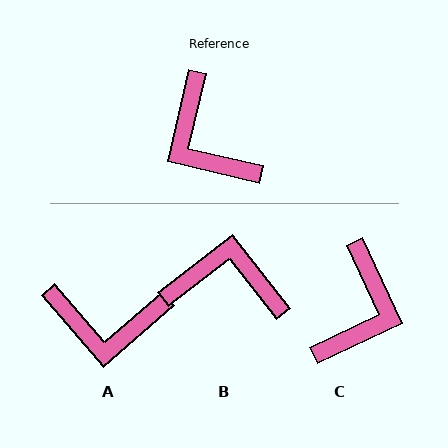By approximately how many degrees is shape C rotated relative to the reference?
Approximately 128 degrees counter-clockwise.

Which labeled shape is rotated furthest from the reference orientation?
B, about 129 degrees away.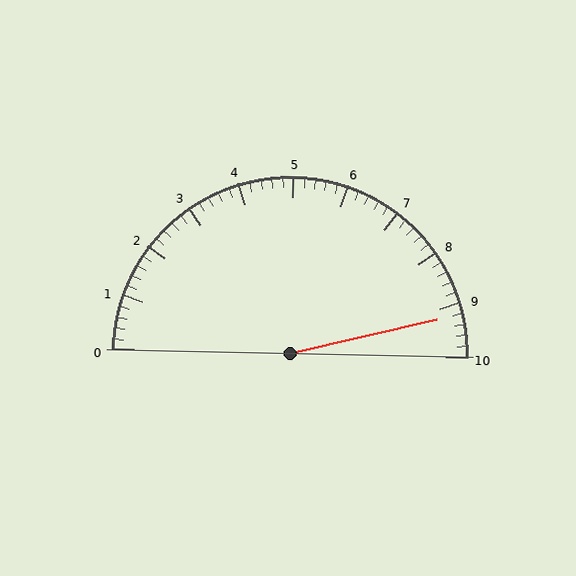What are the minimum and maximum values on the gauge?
The gauge ranges from 0 to 10.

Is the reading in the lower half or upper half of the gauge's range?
The reading is in the upper half of the range (0 to 10).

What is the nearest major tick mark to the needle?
The nearest major tick mark is 9.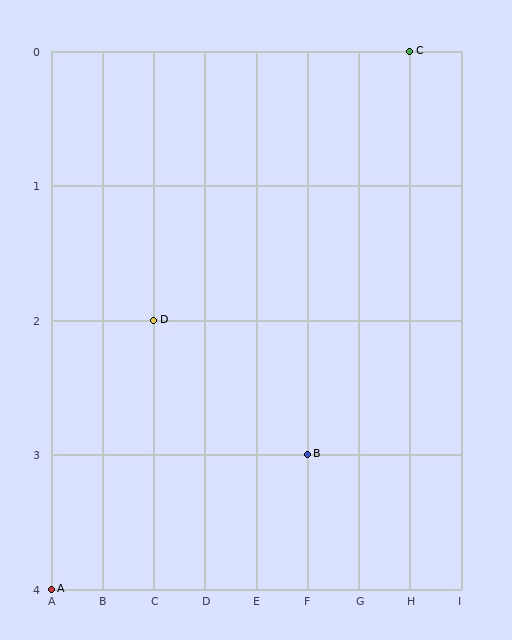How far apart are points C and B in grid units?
Points C and B are 2 columns and 3 rows apart (about 3.6 grid units diagonally).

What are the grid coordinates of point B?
Point B is at grid coordinates (F, 3).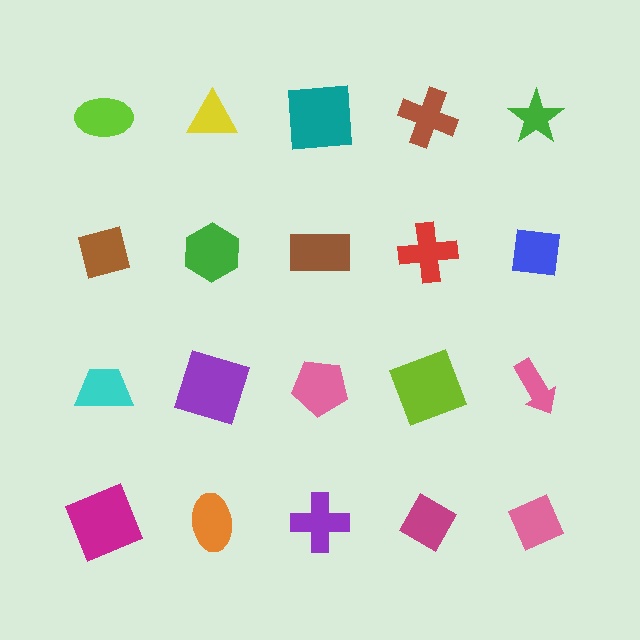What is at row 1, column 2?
A yellow triangle.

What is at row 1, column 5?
A green star.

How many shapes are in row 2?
5 shapes.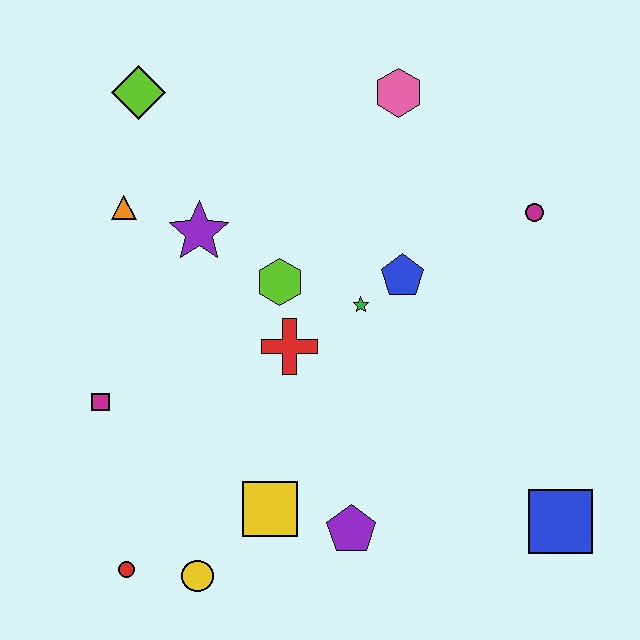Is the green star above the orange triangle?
No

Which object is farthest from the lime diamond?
The blue square is farthest from the lime diamond.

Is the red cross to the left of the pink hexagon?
Yes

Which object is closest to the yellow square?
The purple pentagon is closest to the yellow square.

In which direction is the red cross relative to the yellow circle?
The red cross is above the yellow circle.